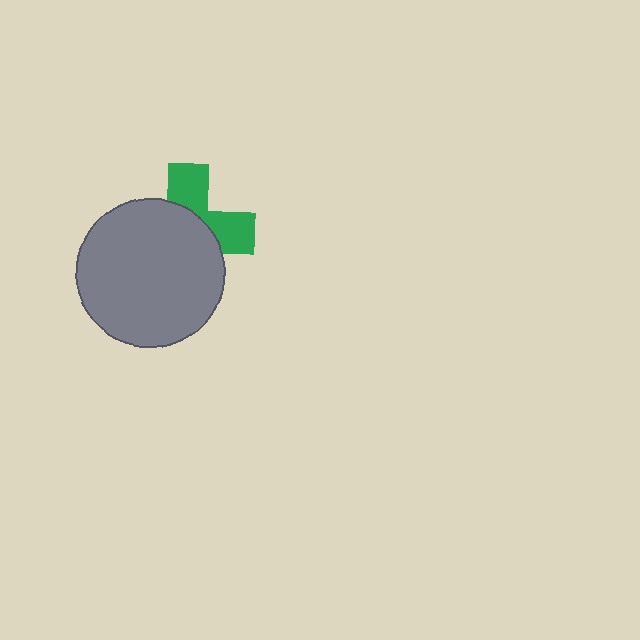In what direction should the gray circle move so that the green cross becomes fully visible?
The gray circle should move toward the lower-left. That is the shortest direction to clear the overlap and leave the green cross fully visible.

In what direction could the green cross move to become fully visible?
The green cross could move toward the upper-right. That would shift it out from behind the gray circle entirely.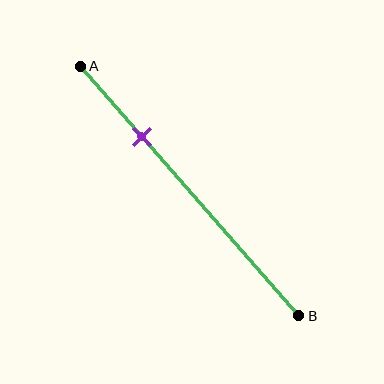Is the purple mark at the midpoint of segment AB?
No, the mark is at about 30% from A, not at the 50% midpoint.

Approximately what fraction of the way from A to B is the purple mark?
The purple mark is approximately 30% of the way from A to B.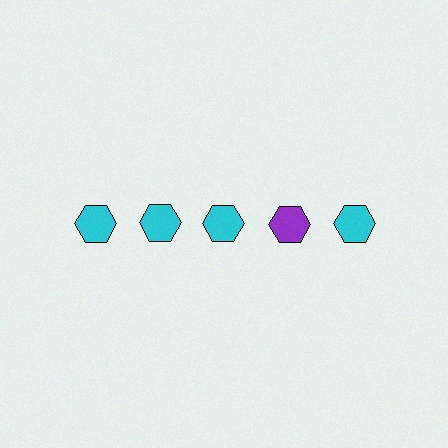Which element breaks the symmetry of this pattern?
The purple hexagon in the top row, second from right column breaks the symmetry. All other shapes are cyan hexagons.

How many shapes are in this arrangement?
There are 5 shapes arranged in a grid pattern.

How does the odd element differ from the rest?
It has a different color: purple instead of cyan.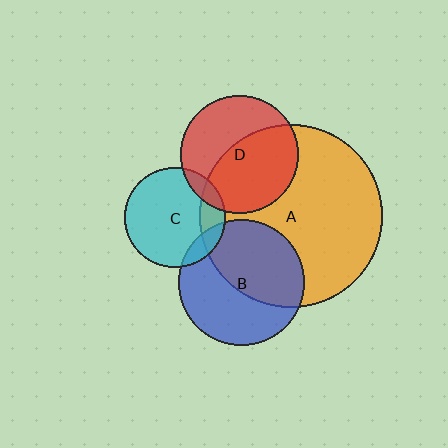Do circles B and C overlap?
Yes.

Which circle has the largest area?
Circle A (orange).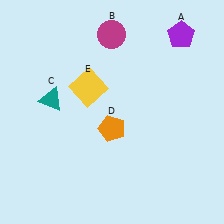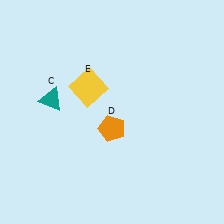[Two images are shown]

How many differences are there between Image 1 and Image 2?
There are 2 differences between the two images.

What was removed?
The purple pentagon (A), the magenta circle (B) were removed in Image 2.